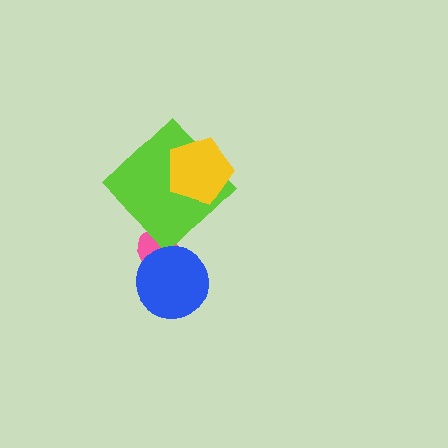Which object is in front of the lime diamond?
The yellow pentagon is in front of the lime diamond.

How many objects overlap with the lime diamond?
1 object overlaps with the lime diamond.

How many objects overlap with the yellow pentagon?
1 object overlaps with the yellow pentagon.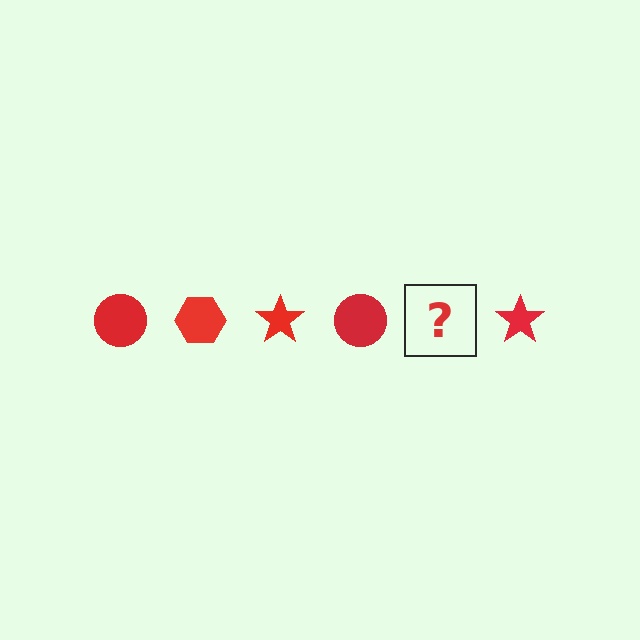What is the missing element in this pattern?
The missing element is a red hexagon.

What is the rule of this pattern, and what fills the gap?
The rule is that the pattern cycles through circle, hexagon, star shapes in red. The gap should be filled with a red hexagon.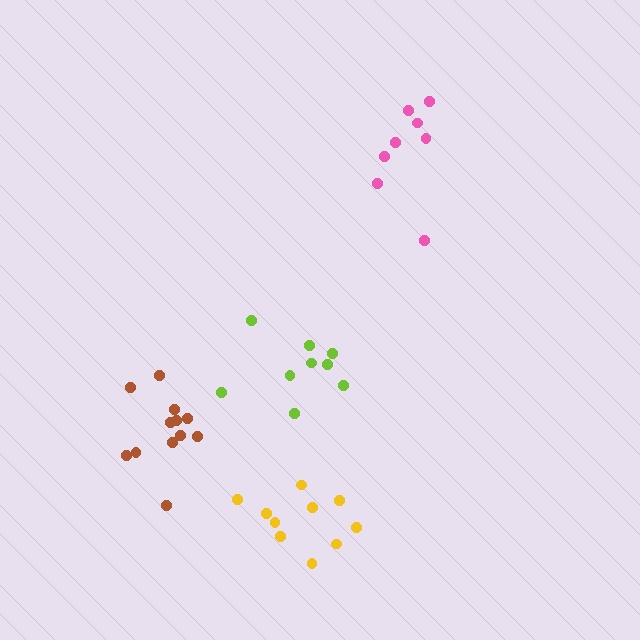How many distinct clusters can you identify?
There are 4 distinct clusters.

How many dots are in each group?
Group 1: 9 dots, Group 2: 10 dots, Group 3: 8 dots, Group 4: 12 dots (39 total).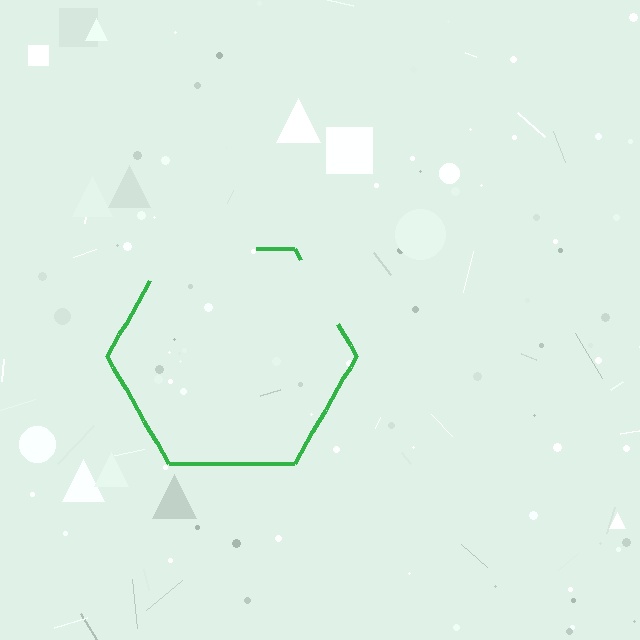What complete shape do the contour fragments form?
The contour fragments form a hexagon.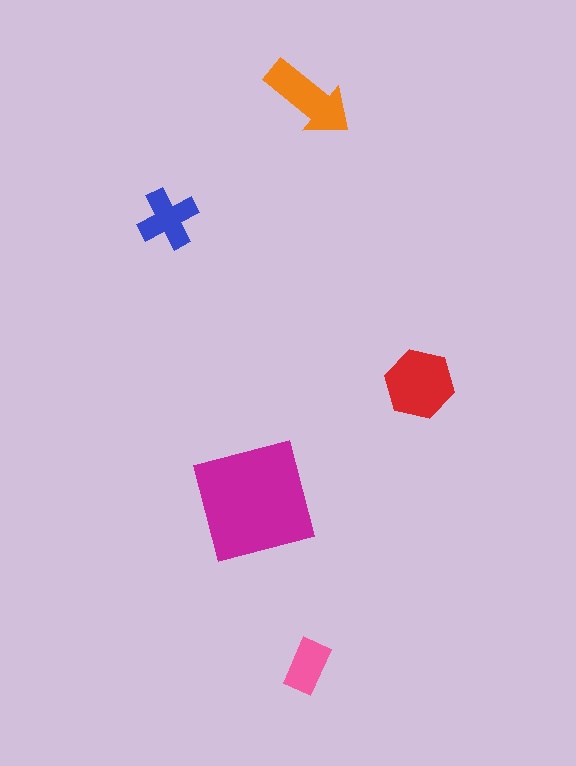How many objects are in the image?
There are 5 objects in the image.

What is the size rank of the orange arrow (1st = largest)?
3rd.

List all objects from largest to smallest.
The magenta square, the red hexagon, the orange arrow, the blue cross, the pink rectangle.